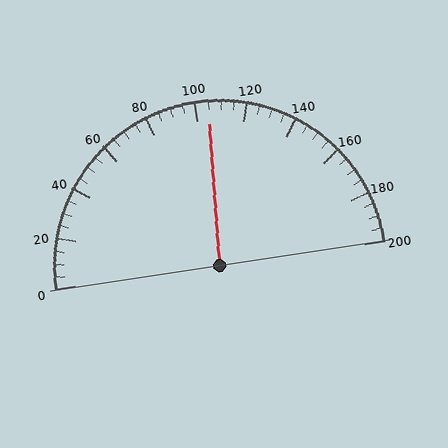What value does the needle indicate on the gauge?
The needle indicates approximately 105.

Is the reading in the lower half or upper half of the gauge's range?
The reading is in the upper half of the range (0 to 200).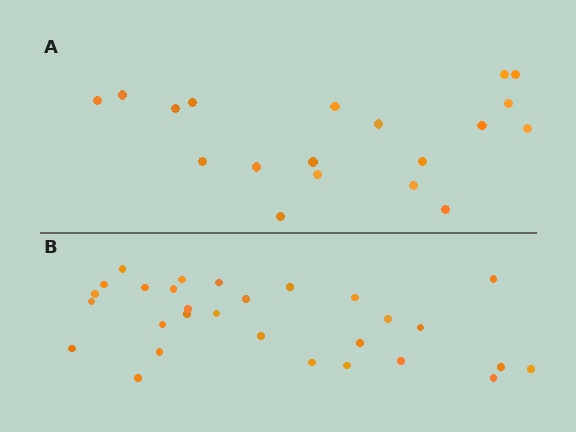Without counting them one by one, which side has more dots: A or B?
Region B (the bottom region) has more dots.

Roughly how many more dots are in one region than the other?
Region B has roughly 10 or so more dots than region A.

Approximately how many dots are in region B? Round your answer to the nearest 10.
About 30 dots. (The exact count is 29, which rounds to 30.)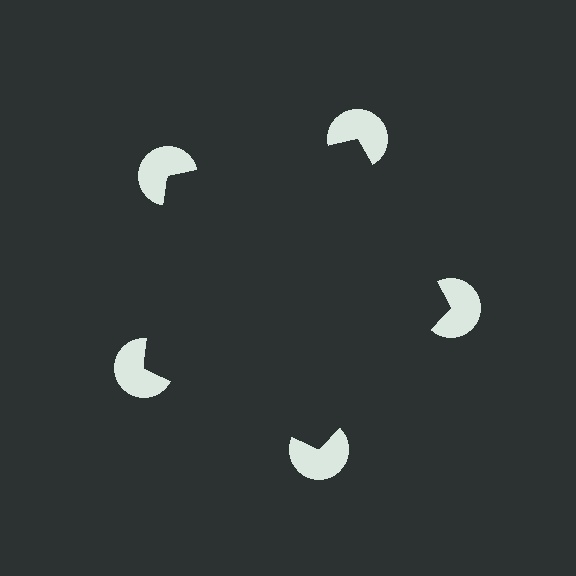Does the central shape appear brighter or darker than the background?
It typically appears slightly darker than the background, even though no actual brightness change is drawn.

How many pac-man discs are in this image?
There are 5 — one at each vertex of the illusory pentagon.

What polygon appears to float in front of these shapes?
An illusory pentagon — its edges are inferred from the aligned wedge cuts in the pac-man discs, not physically drawn.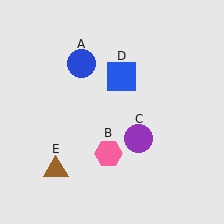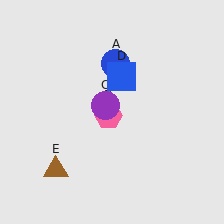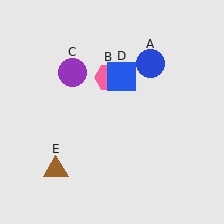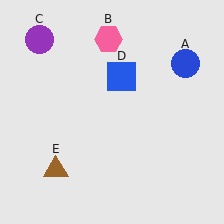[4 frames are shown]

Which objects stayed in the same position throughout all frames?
Blue square (object D) and brown triangle (object E) remained stationary.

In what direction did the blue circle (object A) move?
The blue circle (object A) moved right.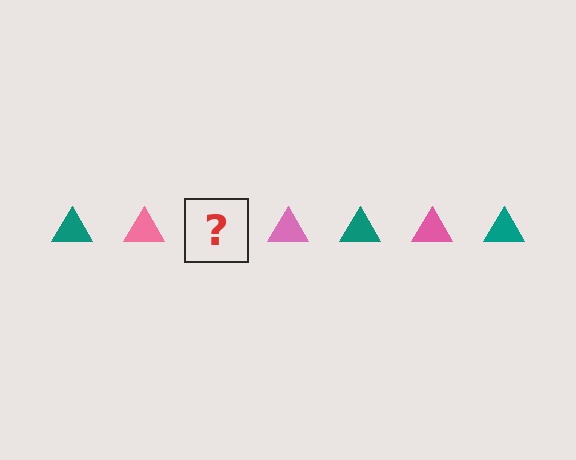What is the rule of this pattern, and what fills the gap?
The rule is that the pattern cycles through teal, pink triangles. The gap should be filled with a teal triangle.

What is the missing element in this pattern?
The missing element is a teal triangle.